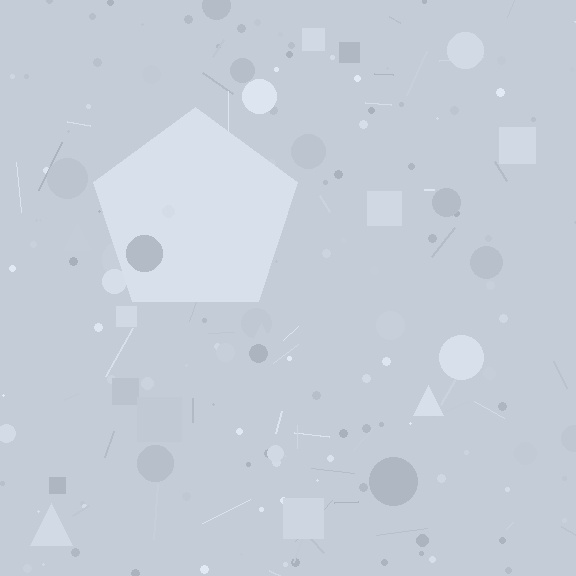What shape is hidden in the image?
A pentagon is hidden in the image.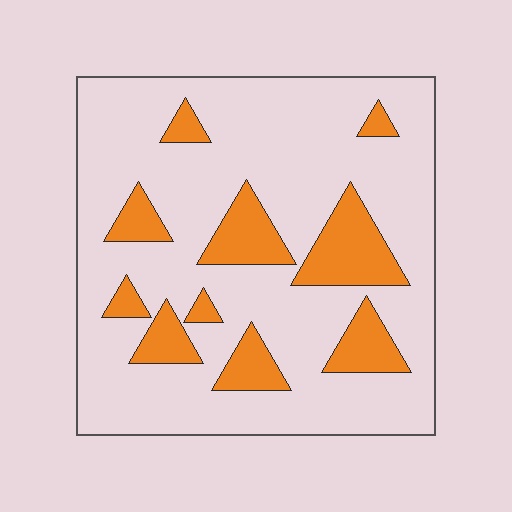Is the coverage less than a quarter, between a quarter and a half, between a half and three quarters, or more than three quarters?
Less than a quarter.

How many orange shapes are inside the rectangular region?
10.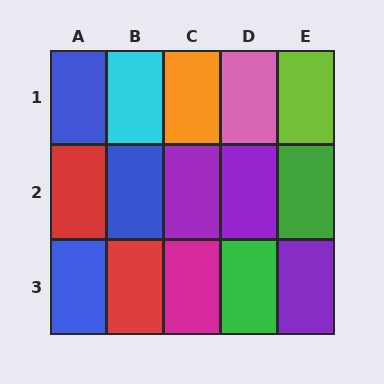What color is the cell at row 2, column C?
Purple.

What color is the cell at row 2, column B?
Blue.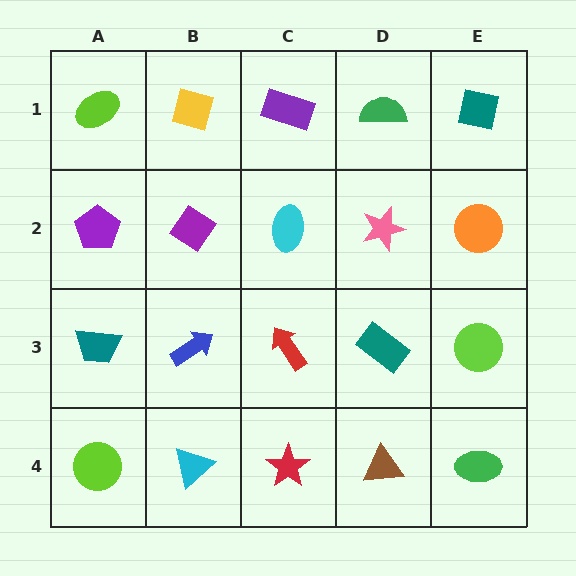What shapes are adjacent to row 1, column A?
A purple pentagon (row 2, column A), a yellow square (row 1, column B).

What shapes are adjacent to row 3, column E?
An orange circle (row 2, column E), a green ellipse (row 4, column E), a teal rectangle (row 3, column D).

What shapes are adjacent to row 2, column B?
A yellow square (row 1, column B), a blue arrow (row 3, column B), a purple pentagon (row 2, column A), a cyan ellipse (row 2, column C).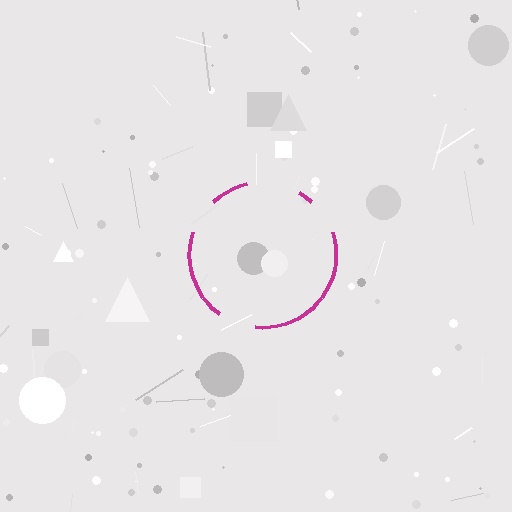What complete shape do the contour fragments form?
The contour fragments form a circle.